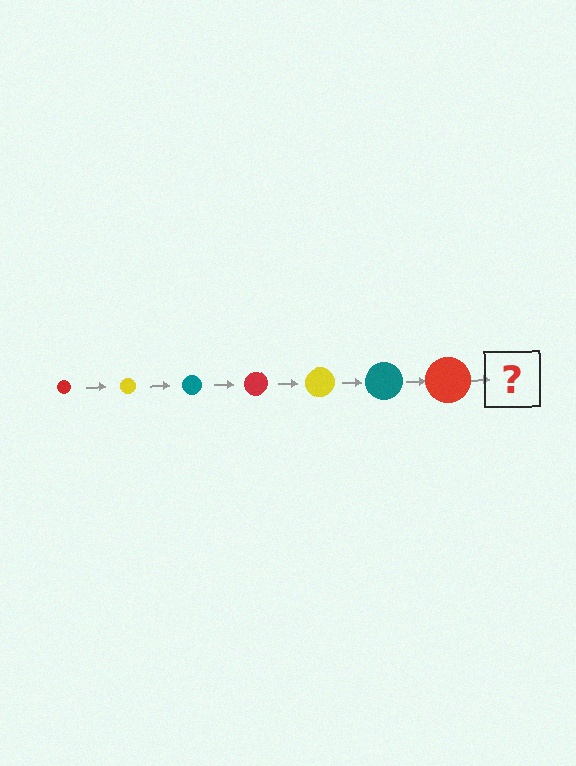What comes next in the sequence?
The next element should be a yellow circle, larger than the previous one.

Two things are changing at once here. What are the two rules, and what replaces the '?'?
The two rules are that the circle grows larger each step and the color cycles through red, yellow, and teal. The '?' should be a yellow circle, larger than the previous one.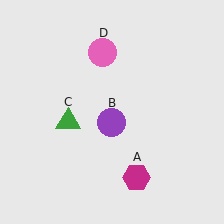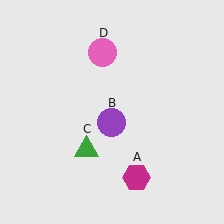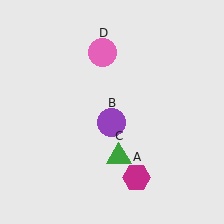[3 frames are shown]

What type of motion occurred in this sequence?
The green triangle (object C) rotated counterclockwise around the center of the scene.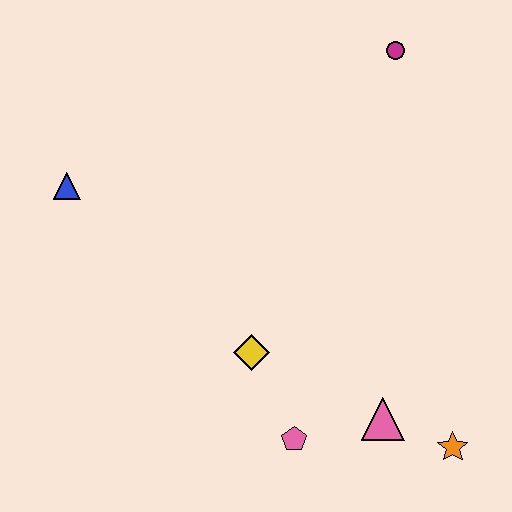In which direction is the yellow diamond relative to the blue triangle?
The yellow diamond is to the right of the blue triangle.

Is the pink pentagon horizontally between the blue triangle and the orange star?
Yes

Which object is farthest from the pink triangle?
The blue triangle is farthest from the pink triangle.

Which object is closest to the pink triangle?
The orange star is closest to the pink triangle.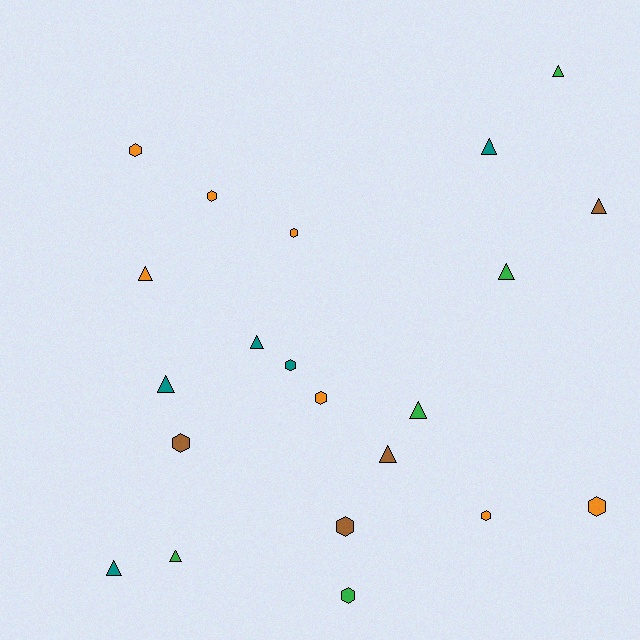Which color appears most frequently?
Orange, with 7 objects.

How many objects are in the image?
There are 21 objects.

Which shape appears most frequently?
Triangle, with 11 objects.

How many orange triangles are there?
There is 1 orange triangle.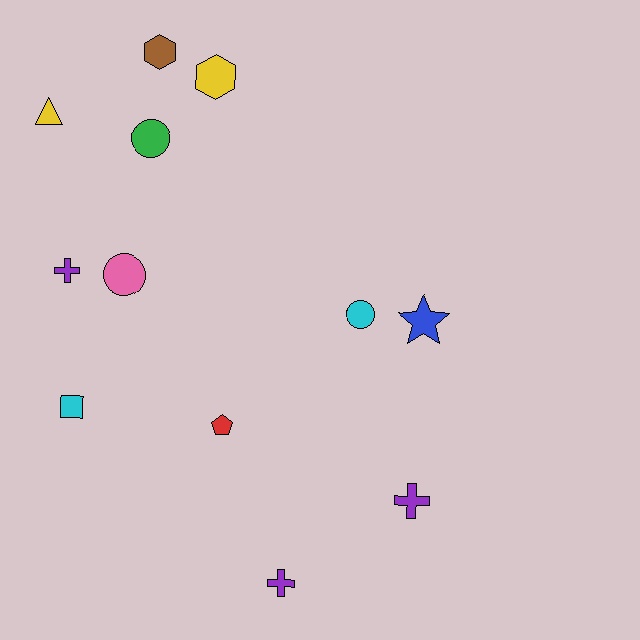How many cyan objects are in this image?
There are 2 cyan objects.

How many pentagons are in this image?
There is 1 pentagon.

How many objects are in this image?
There are 12 objects.